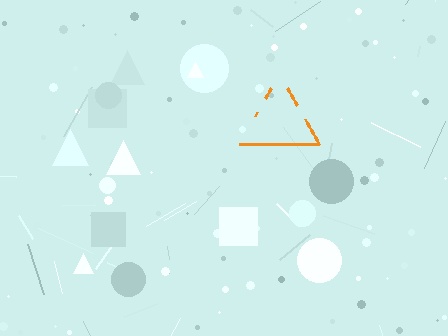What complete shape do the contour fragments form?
The contour fragments form a triangle.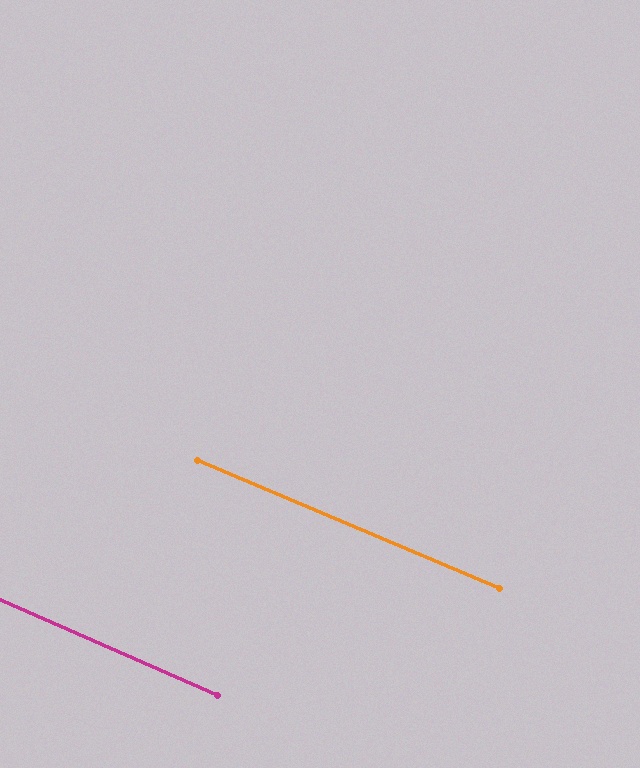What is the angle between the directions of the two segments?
Approximately 1 degree.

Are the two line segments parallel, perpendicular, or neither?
Parallel — their directions differ by only 0.6°.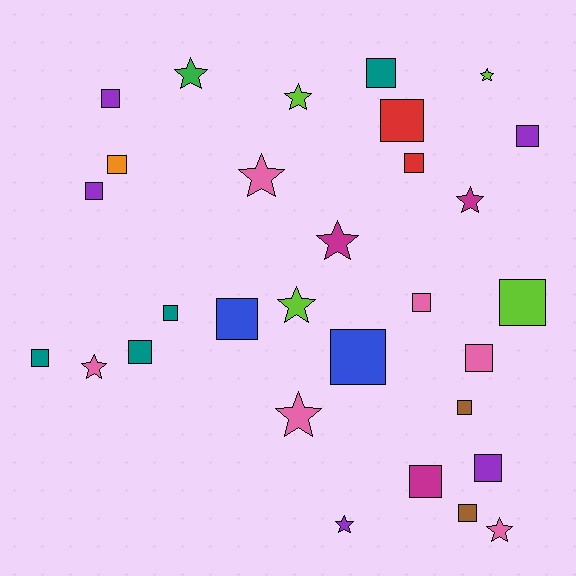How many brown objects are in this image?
There are 2 brown objects.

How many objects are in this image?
There are 30 objects.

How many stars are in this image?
There are 11 stars.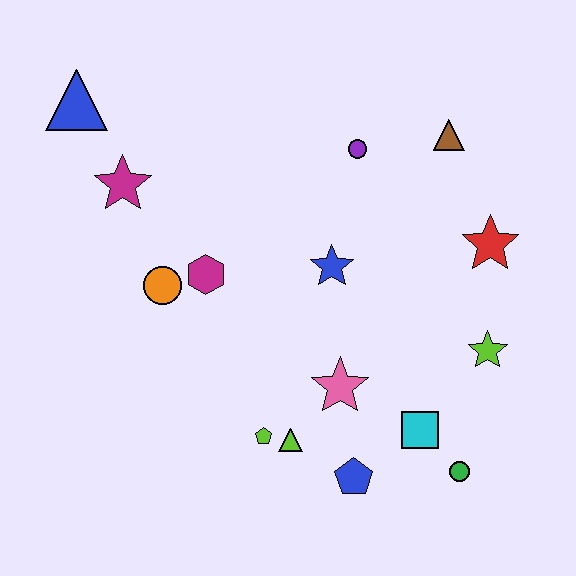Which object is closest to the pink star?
The lime triangle is closest to the pink star.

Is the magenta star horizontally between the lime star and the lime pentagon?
No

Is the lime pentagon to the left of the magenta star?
No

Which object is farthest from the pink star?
The blue triangle is farthest from the pink star.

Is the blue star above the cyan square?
Yes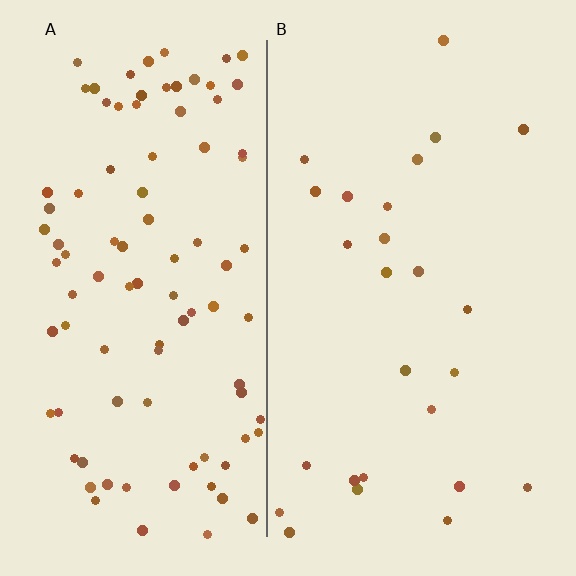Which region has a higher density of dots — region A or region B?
A (the left).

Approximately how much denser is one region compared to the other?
Approximately 3.7× — region A over region B.